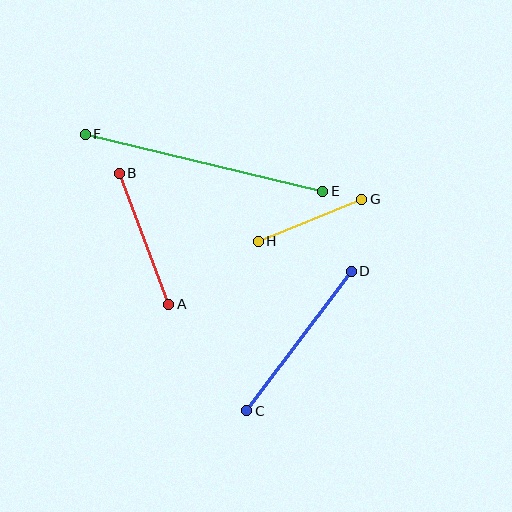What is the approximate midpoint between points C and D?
The midpoint is at approximately (299, 341) pixels.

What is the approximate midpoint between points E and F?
The midpoint is at approximately (204, 163) pixels.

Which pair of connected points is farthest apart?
Points E and F are farthest apart.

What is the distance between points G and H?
The distance is approximately 112 pixels.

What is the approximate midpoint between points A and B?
The midpoint is at approximately (144, 239) pixels.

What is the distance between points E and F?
The distance is approximately 244 pixels.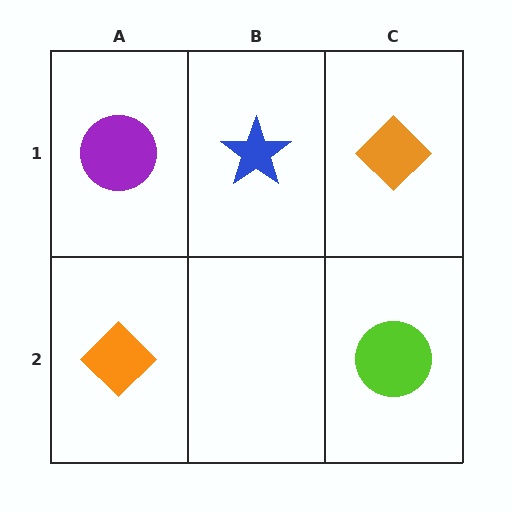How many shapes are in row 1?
3 shapes.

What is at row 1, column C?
An orange diamond.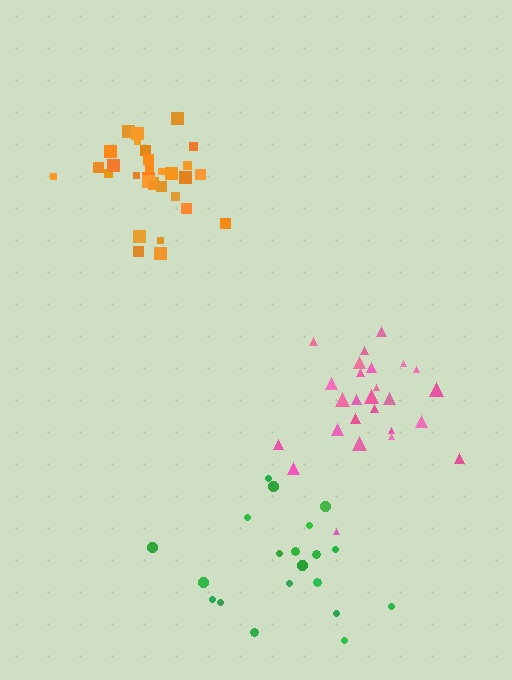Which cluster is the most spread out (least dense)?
Green.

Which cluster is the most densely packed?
Orange.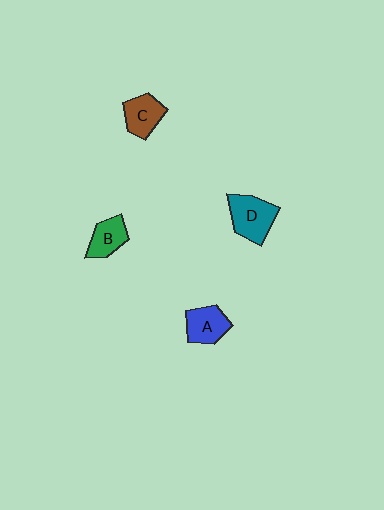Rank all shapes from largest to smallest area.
From largest to smallest: D (teal), C (brown), A (blue), B (green).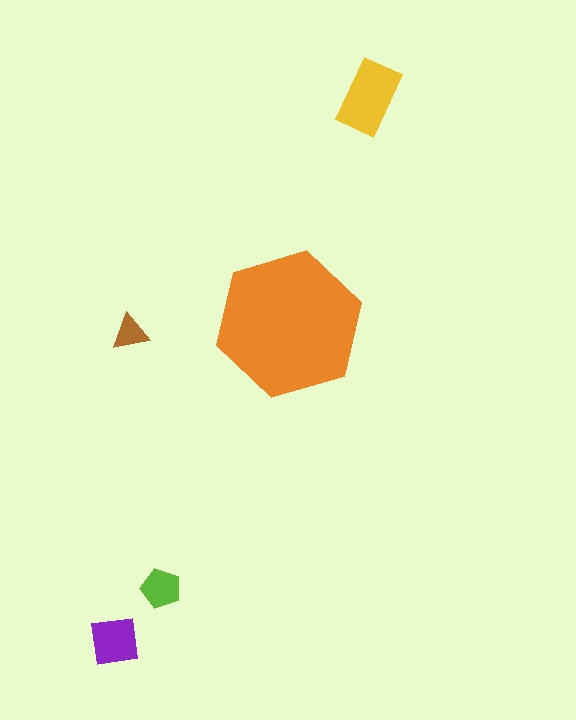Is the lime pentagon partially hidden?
No, the lime pentagon is fully visible.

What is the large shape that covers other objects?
An orange hexagon.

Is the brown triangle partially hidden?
No, the brown triangle is fully visible.